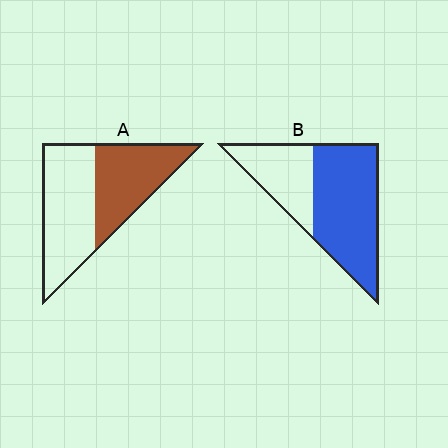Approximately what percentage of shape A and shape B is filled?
A is approximately 45% and B is approximately 65%.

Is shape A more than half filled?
No.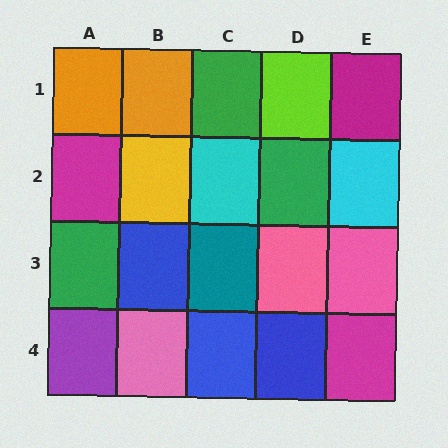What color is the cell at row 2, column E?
Cyan.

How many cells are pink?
3 cells are pink.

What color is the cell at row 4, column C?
Blue.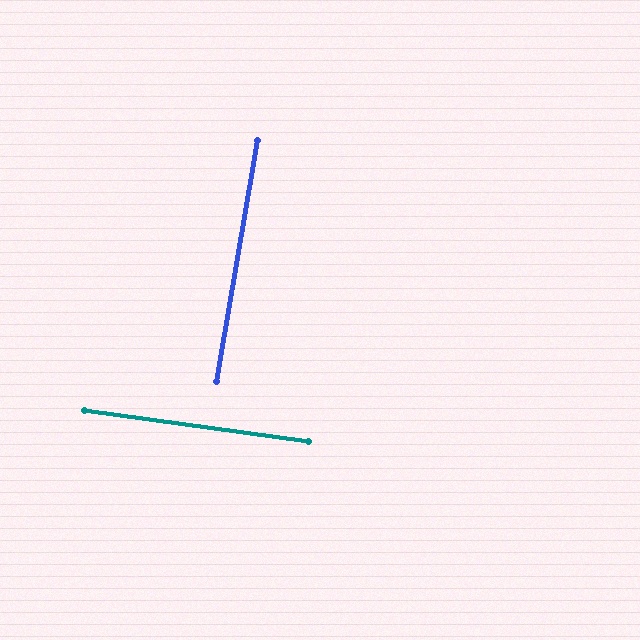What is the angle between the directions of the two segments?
Approximately 88 degrees.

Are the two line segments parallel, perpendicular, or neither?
Perpendicular — they meet at approximately 88°.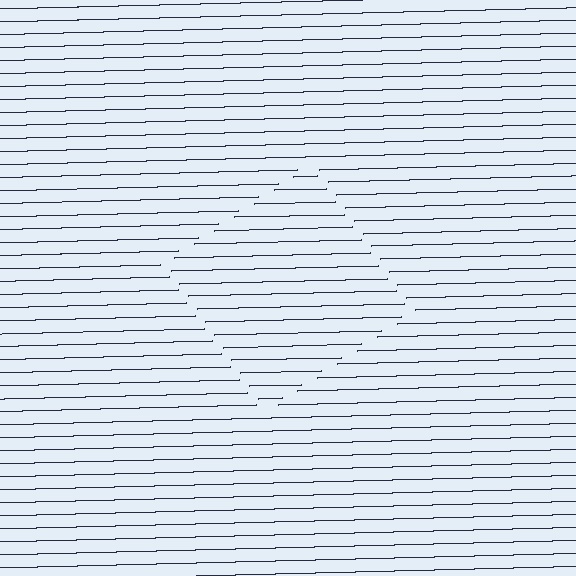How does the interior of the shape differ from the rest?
The interior of the shape contains the same grating, shifted by half a period — the contour is defined by the phase discontinuity where line-ends from the inner and outer gratings abut.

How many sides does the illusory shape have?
4 sides — the line-ends trace a square.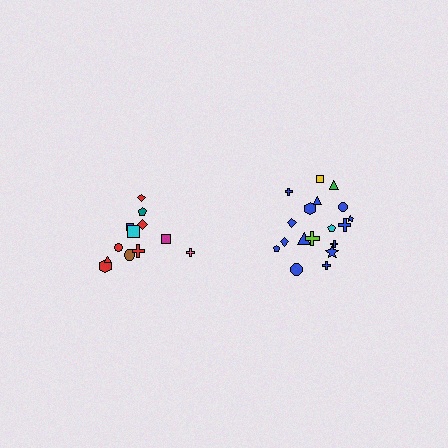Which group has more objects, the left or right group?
The right group.